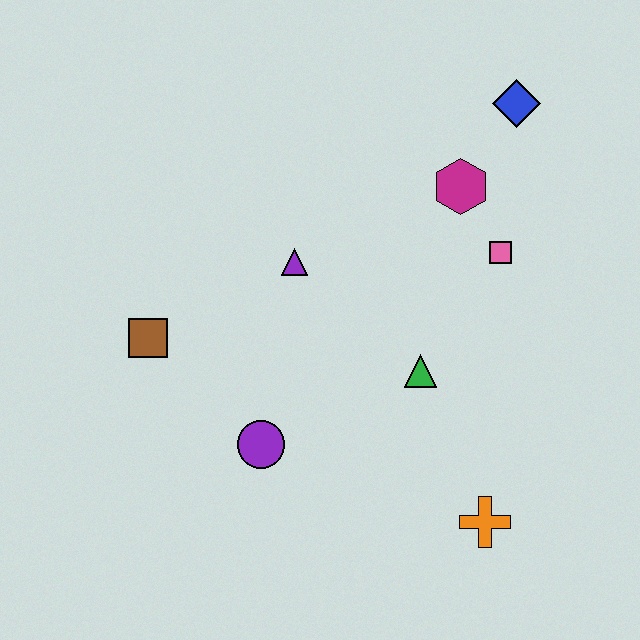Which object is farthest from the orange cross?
The blue diamond is farthest from the orange cross.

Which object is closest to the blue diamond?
The magenta hexagon is closest to the blue diamond.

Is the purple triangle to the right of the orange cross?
No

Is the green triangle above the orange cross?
Yes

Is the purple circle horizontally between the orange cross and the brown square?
Yes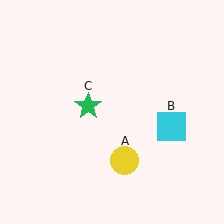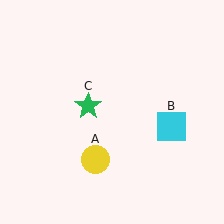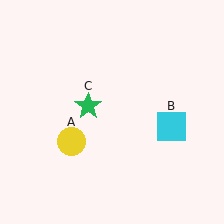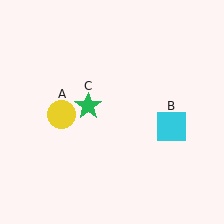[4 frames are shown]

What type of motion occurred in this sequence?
The yellow circle (object A) rotated clockwise around the center of the scene.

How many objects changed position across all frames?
1 object changed position: yellow circle (object A).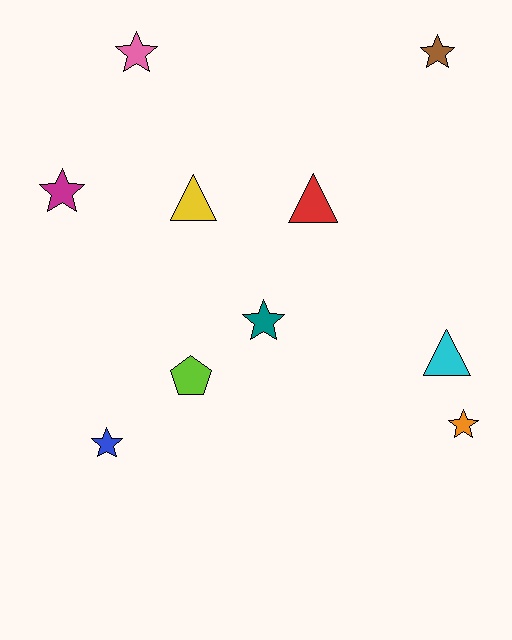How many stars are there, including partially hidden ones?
There are 6 stars.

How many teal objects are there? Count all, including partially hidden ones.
There is 1 teal object.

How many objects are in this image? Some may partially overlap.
There are 10 objects.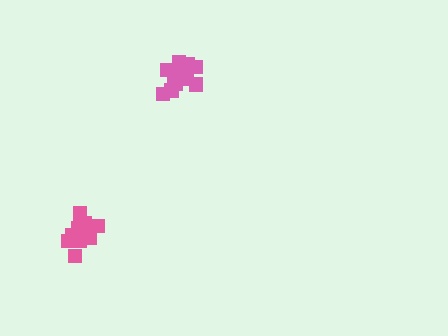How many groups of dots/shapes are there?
There are 2 groups.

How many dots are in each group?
Group 1: 13 dots, Group 2: 13 dots (26 total).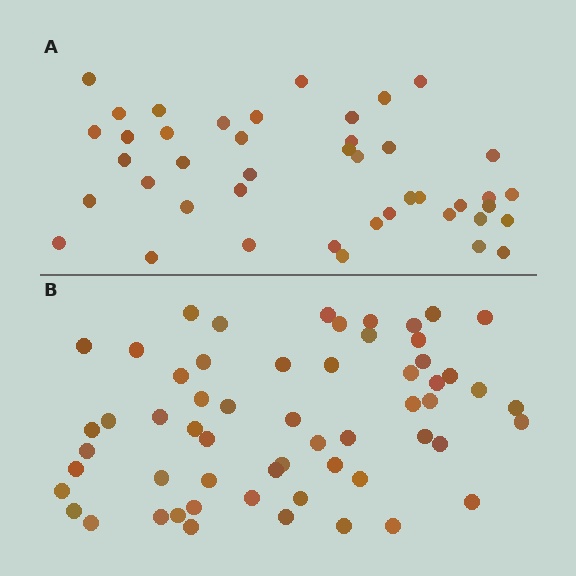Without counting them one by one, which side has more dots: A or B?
Region B (the bottom region) has more dots.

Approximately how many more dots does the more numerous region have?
Region B has approximately 15 more dots than region A.